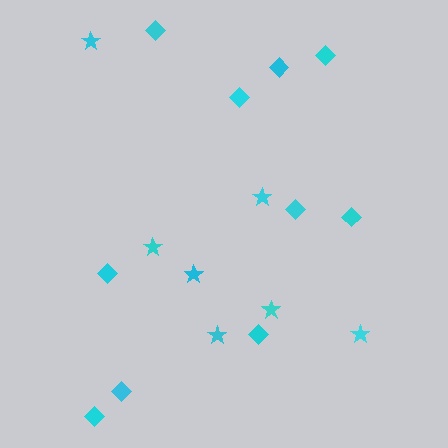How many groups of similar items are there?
There are 2 groups: one group of diamonds (10) and one group of stars (7).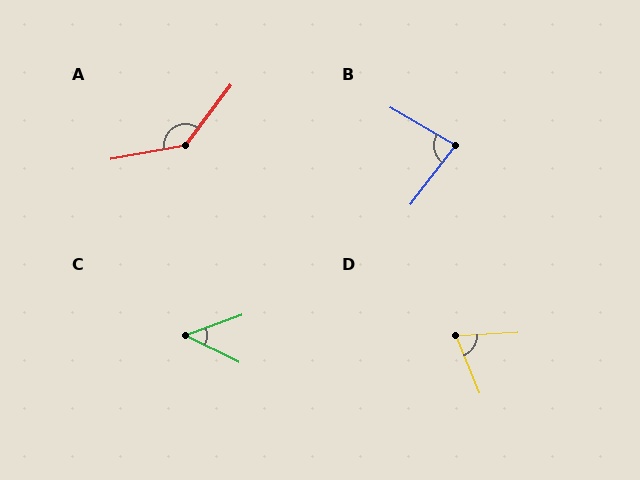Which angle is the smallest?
C, at approximately 47 degrees.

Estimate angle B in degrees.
Approximately 83 degrees.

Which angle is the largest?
A, at approximately 137 degrees.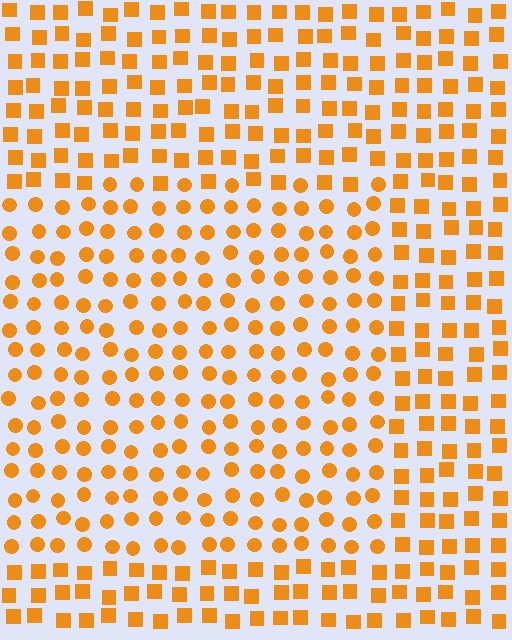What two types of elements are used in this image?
The image uses circles inside the rectangle region and squares outside it.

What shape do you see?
I see a rectangle.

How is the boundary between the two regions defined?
The boundary is defined by a change in element shape: circles inside vs. squares outside. All elements share the same color and spacing.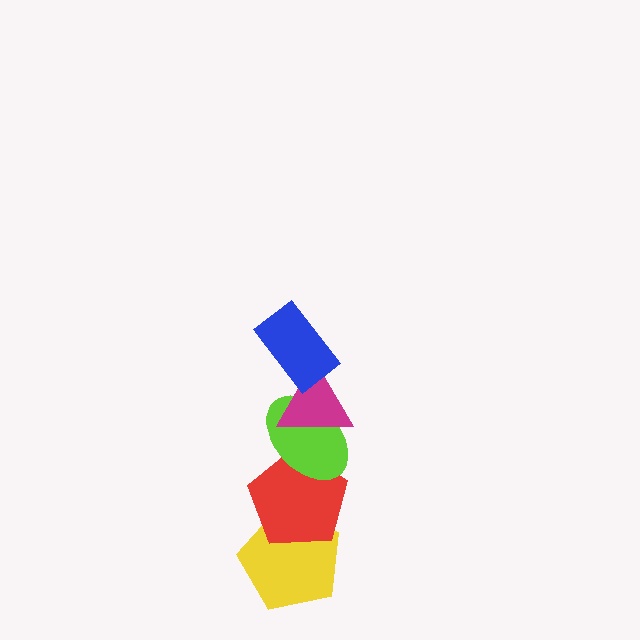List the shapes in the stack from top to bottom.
From top to bottom: the blue rectangle, the magenta triangle, the lime ellipse, the red pentagon, the yellow pentagon.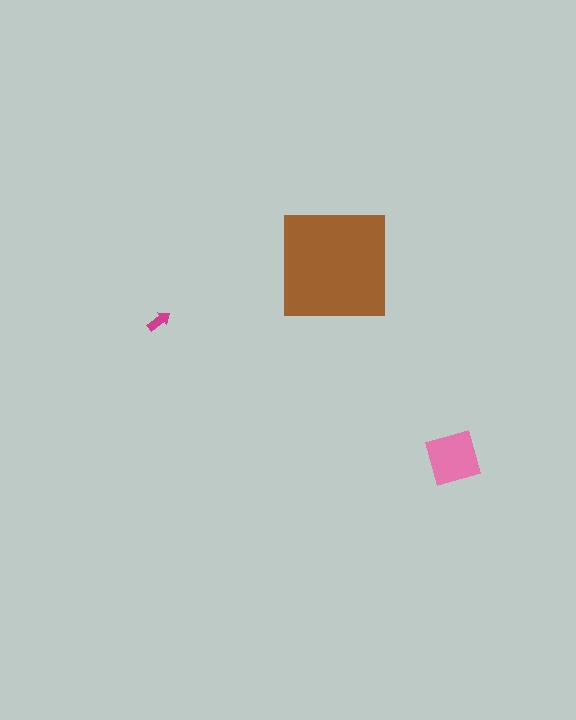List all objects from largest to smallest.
The brown square, the pink diamond, the magenta arrow.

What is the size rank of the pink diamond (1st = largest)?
2nd.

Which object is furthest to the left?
The magenta arrow is leftmost.